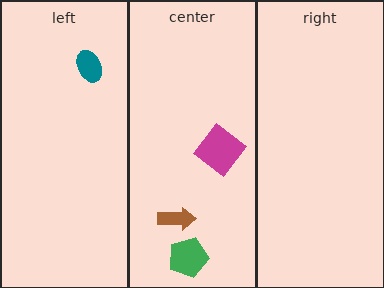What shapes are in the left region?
The teal ellipse.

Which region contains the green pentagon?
The center region.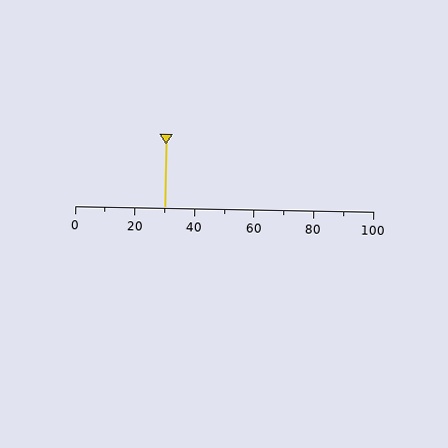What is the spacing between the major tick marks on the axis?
The major ticks are spaced 20 apart.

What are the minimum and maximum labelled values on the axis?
The axis runs from 0 to 100.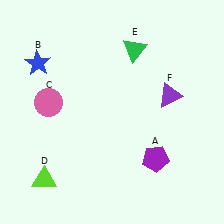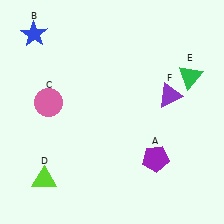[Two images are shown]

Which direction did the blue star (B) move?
The blue star (B) moved up.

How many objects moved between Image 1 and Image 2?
2 objects moved between the two images.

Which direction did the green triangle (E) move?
The green triangle (E) moved right.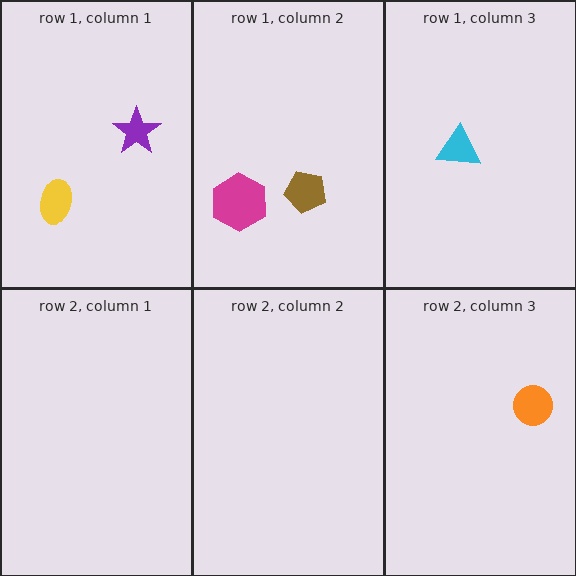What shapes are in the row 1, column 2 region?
The magenta hexagon, the brown pentagon.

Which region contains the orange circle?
The row 2, column 3 region.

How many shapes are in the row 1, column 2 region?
2.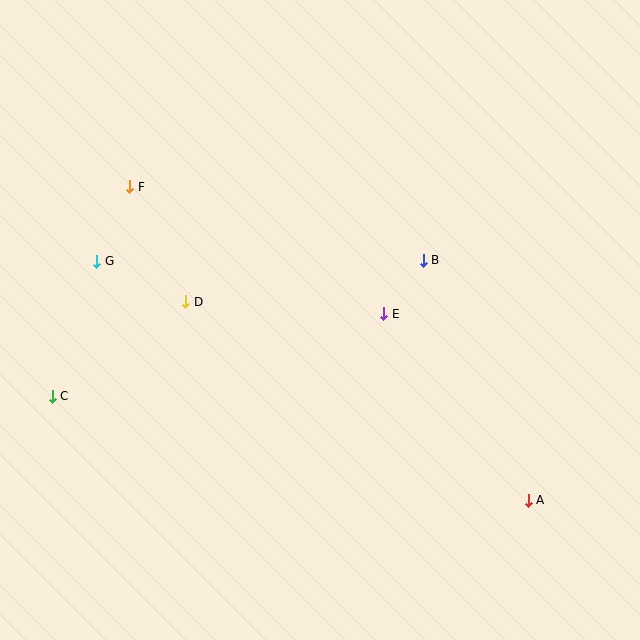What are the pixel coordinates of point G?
Point G is at (97, 261).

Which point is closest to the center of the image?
Point E at (384, 314) is closest to the center.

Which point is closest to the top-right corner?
Point B is closest to the top-right corner.